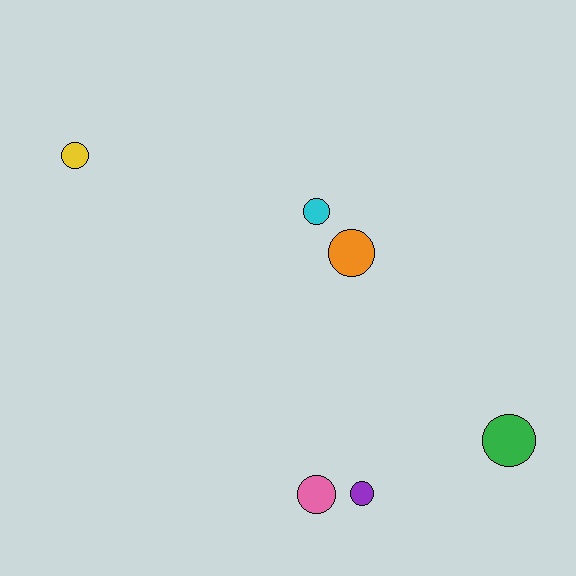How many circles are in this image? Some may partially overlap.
There are 6 circles.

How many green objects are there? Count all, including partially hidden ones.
There is 1 green object.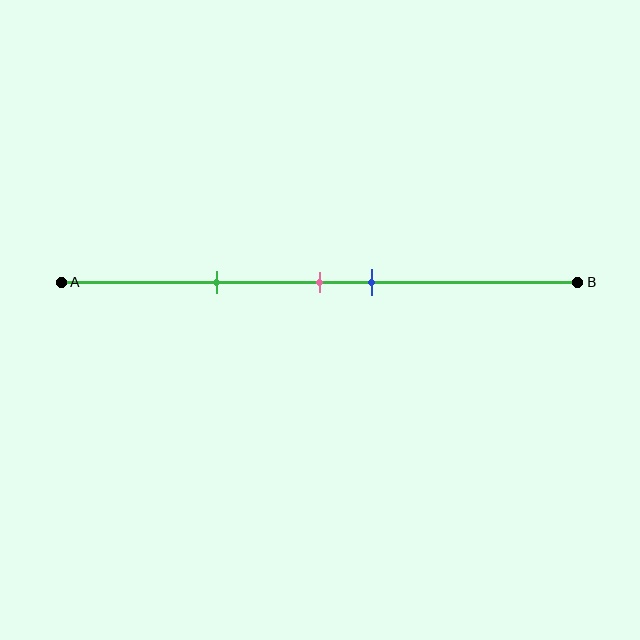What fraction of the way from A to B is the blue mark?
The blue mark is approximately 60% (0.6) of the way from A to B.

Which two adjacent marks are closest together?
The pink and blue marks are the closest adjacent pair.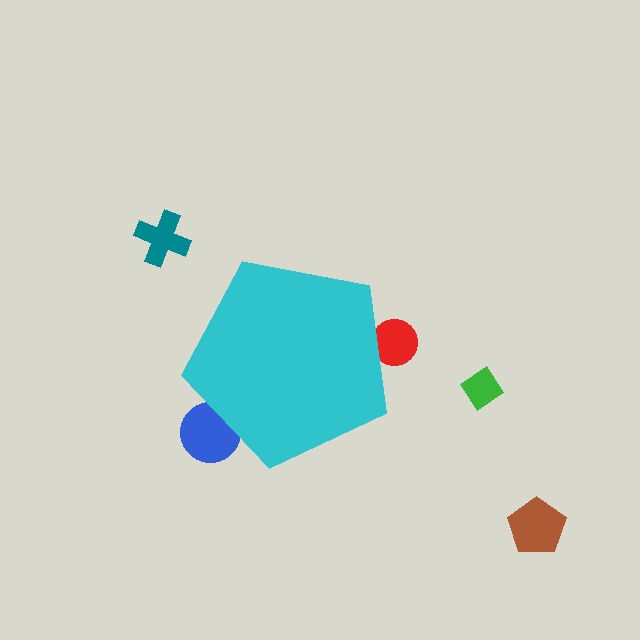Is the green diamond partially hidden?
No, the green diamond is fully visible.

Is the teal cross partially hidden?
No, the teal cross is fully visible.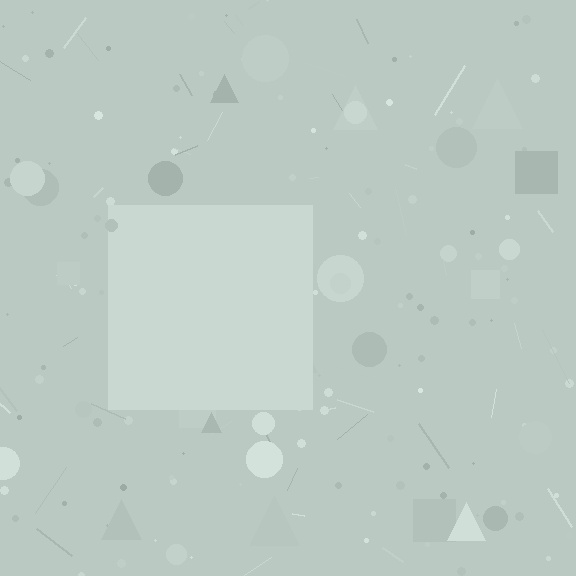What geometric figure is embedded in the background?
A square is embedded in the background.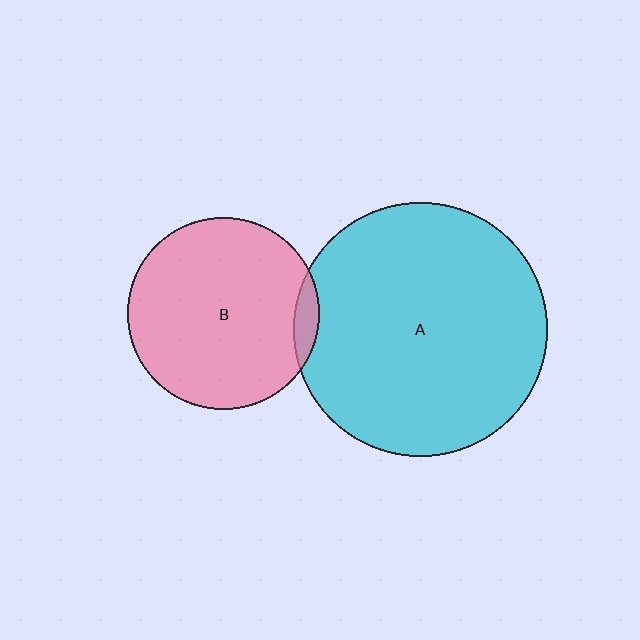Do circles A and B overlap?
Yes.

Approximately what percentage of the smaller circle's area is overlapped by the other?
Approximately 5%.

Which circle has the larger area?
Circle A (cyan).